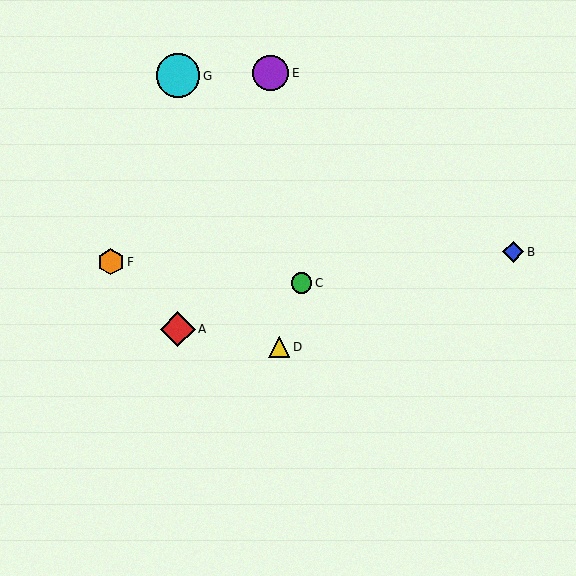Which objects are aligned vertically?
Objects A, G are aligned vertically.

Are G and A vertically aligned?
Yes, both are at x≈178.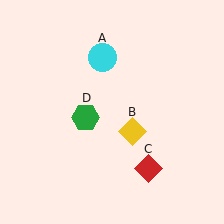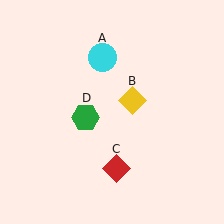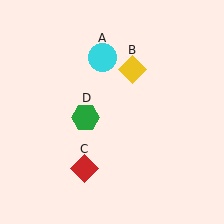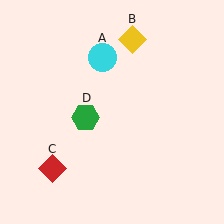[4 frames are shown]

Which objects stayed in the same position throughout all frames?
Cyan circle (object A) and green hexagon (object D) remained stationary.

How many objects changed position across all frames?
2 objects changed position: yellow diamond (object B), red diamond (object C).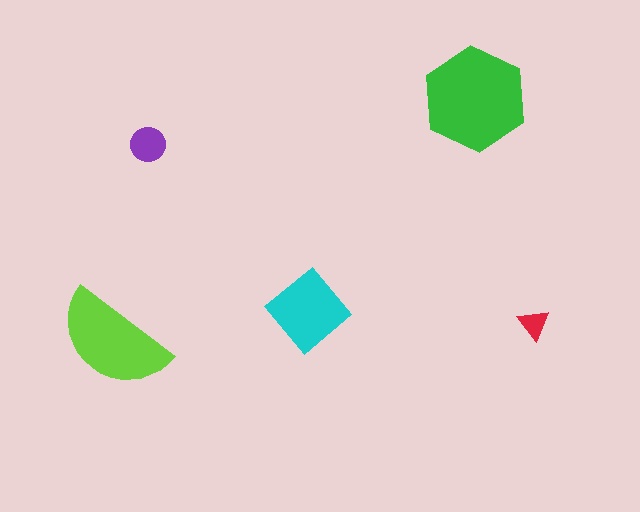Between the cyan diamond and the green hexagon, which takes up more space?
The green hexagon.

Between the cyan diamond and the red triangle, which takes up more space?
The cyan diamond.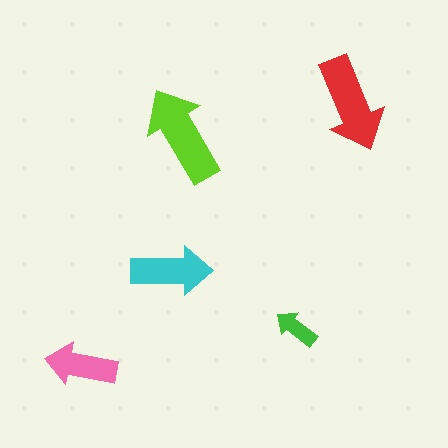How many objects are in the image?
There are 5 objects in the image.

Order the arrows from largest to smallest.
the lime one, the red one, the cyan one, the pink one, the green one.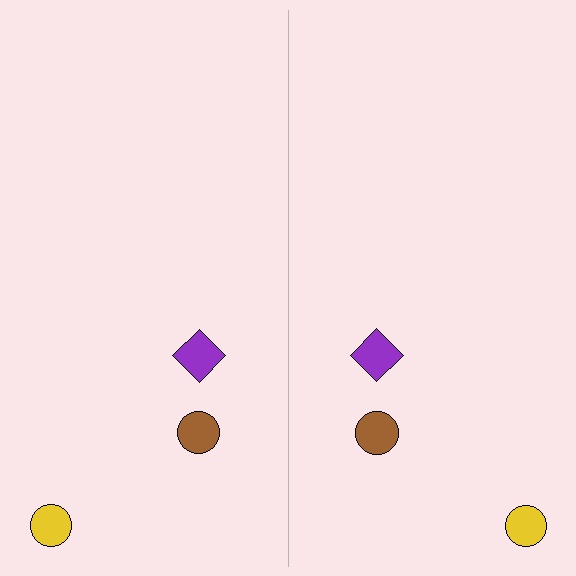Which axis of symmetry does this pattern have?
The pattern has a vertical axis of symmetry running through the center of the image.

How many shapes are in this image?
There are 6 shapes in this image.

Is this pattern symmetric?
Yes, this pattern has bilateral (reflection) symmetry.